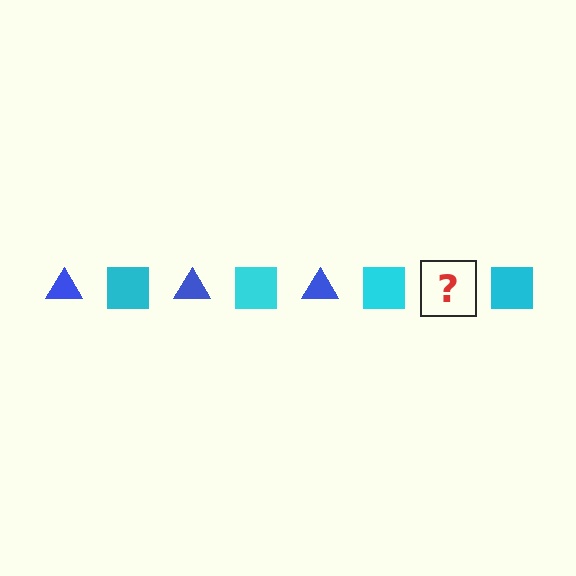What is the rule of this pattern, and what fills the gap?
The rule is that the pattern alternates between blue triangle and cyan square. The gap should be filled with a blue triangle.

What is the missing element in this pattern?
The missing element is a blue triangle.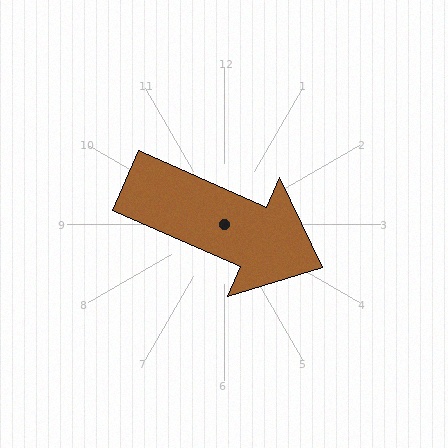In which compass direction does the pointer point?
Southeast.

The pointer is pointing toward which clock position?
Roughly 4 o'clock.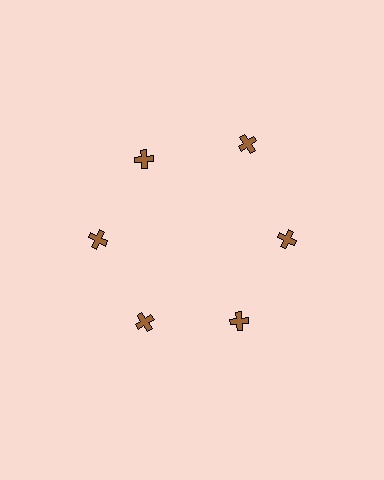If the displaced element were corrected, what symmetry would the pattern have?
It would have 6-fold rotational symmetry — the pattern would map onto itself every 60 degrees.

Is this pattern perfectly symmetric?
No. The 6 brown crosses are arranged in a ring, but one element near the 1 o'clock position is pushed outward from the center, breaking the 6-fold rotational symmetry.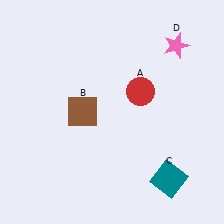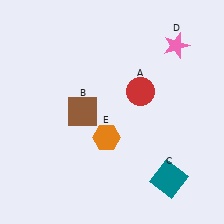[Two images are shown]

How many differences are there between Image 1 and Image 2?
There is 1 difference between the two images.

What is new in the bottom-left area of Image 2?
An orange hexagon (E) was added in the bottom-left area of Image 2.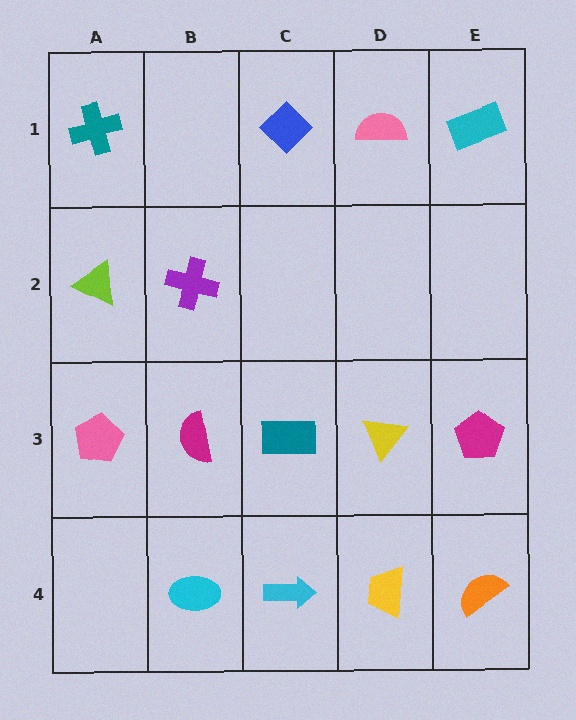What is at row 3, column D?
A yellow triangle.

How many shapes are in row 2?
2 shapes.